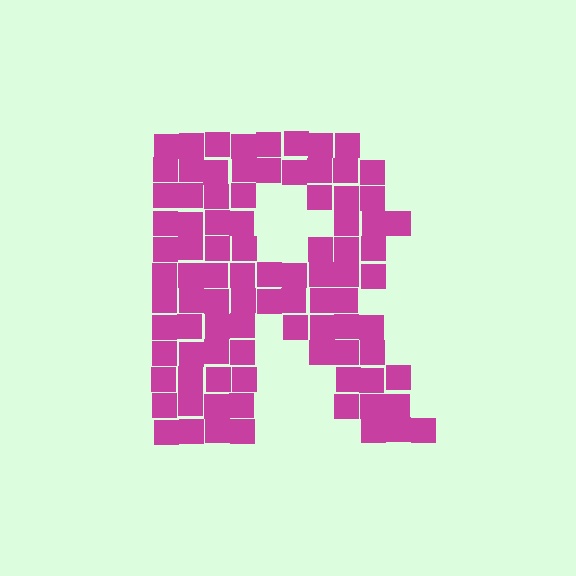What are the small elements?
The small elements are squares.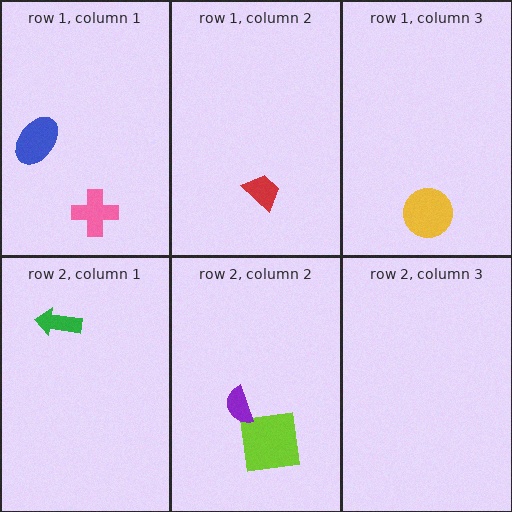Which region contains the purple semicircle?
The row 2, column 2 region.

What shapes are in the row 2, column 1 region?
The green arrow.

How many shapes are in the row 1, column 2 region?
1.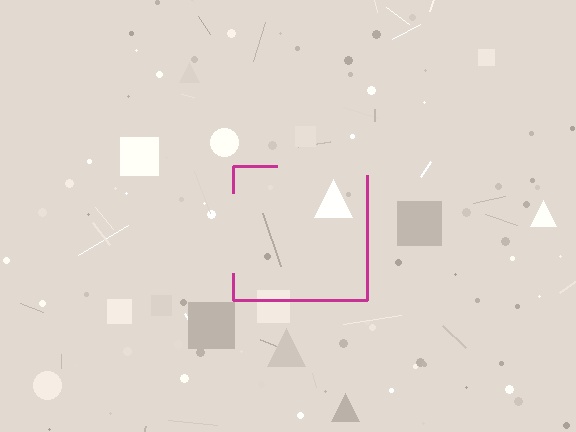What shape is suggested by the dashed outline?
The dashed outline suggests a square.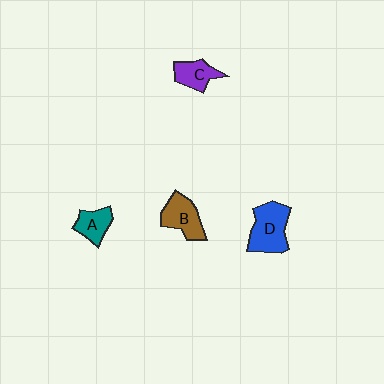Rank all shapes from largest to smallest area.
From largest to smallest: D (blue), B (brown), C (purple), A (teal).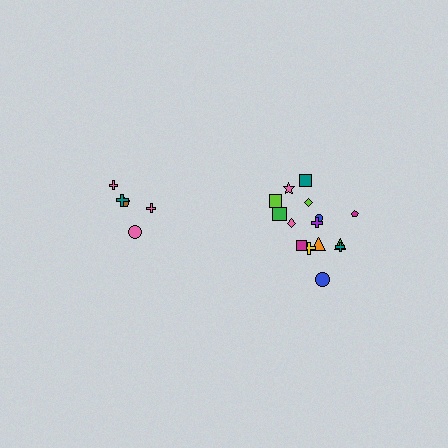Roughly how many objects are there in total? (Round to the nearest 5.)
Roughly 20 objects in total.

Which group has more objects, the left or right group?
The right group.